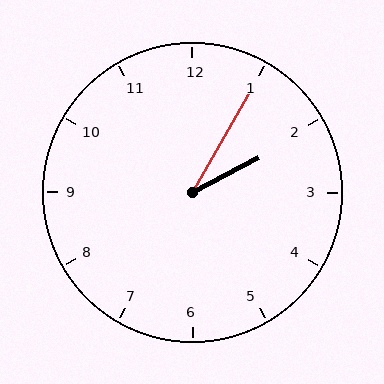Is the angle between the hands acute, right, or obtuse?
It is acute.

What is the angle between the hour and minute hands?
Approximately 32 degrees.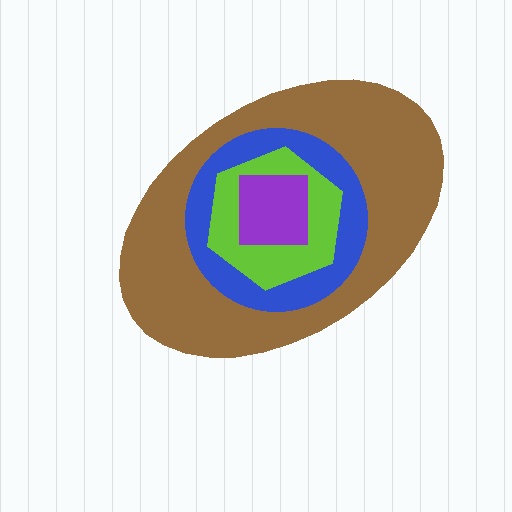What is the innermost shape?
The purple square.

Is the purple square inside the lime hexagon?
Yes.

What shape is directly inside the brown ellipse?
The blue circle.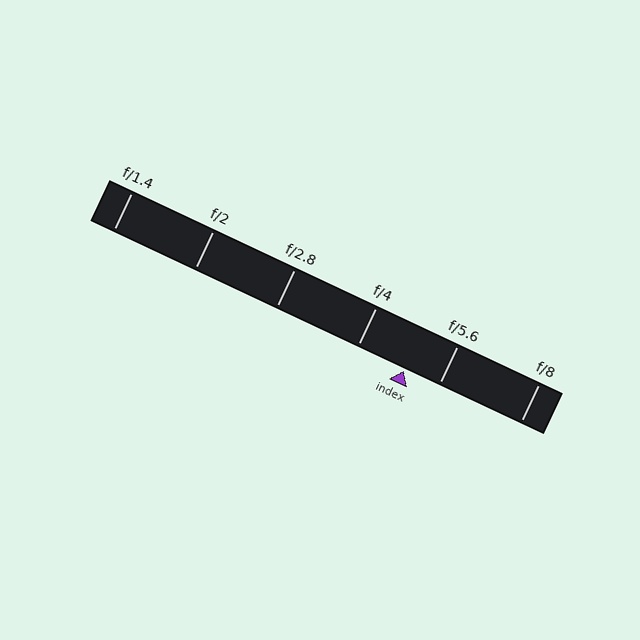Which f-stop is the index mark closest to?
The index mark is closest to f/5.6.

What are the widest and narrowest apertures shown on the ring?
The widest aperture shown is f/1.4 and the narrowest is f/8.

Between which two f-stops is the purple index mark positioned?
The index mark is between f/4 and f/5.6.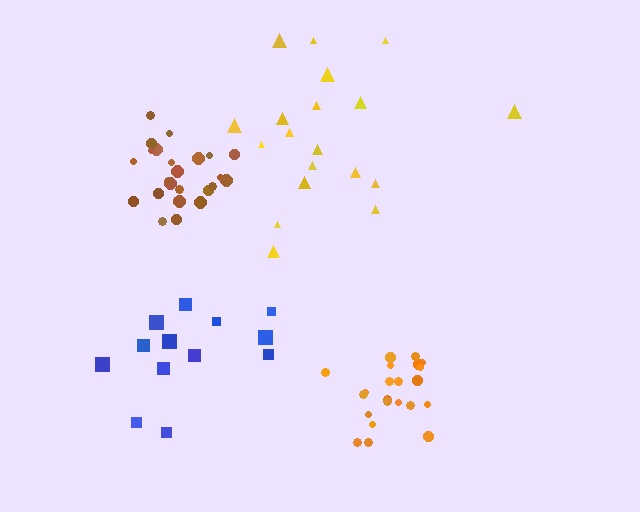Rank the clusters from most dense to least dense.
orange, brown, blue, yellow.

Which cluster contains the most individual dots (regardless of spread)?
Brown (25).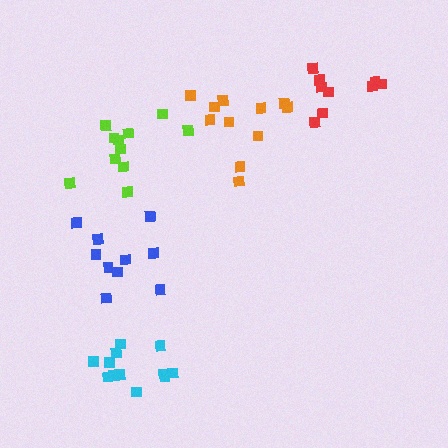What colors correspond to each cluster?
The clusters are colored: orange, blue, lime, red, cyan.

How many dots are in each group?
Group 1: 11 dots, Group 2: 10 dots, Group 3: 11 dots, Group 4: 9 dots, Group 5: 12 dots (53 total).